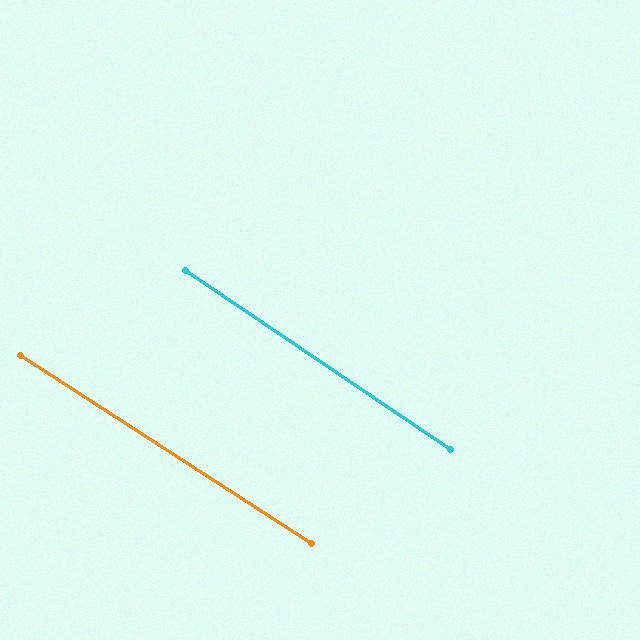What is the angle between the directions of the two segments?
Approximately 1 degree.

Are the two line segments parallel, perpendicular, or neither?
Parallel — their directions differ by only 1.3°.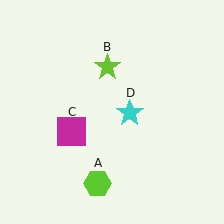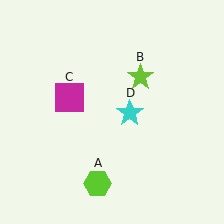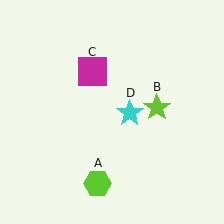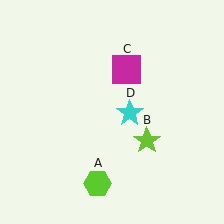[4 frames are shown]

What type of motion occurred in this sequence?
The lime star (object B), magenta square (object C) rotated clockwise around the center of the scene.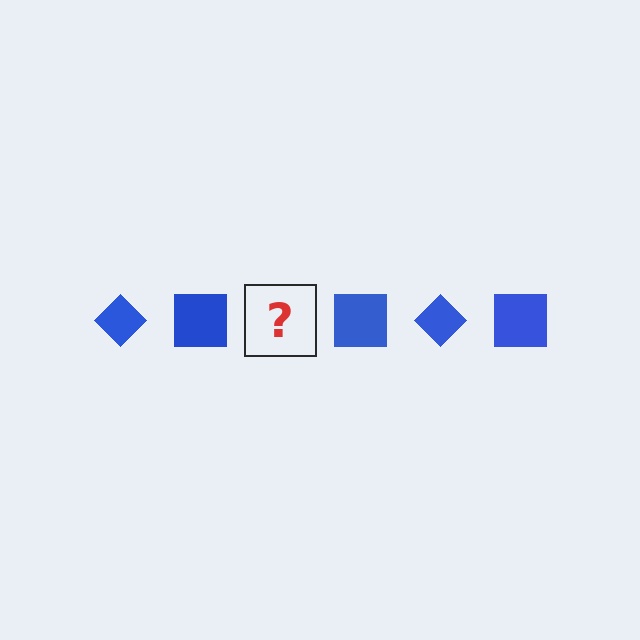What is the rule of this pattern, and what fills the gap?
The rule is that the pattern cycles through diamond, square shapes in blue. The gap should be filled with a blue diamond.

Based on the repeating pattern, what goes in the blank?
The blank should be a blue diamond.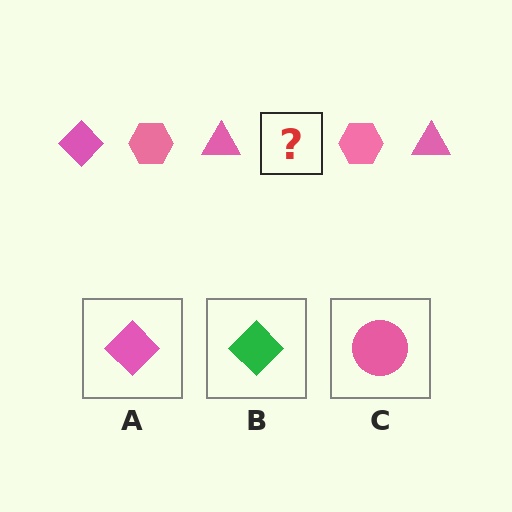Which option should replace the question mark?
Option A.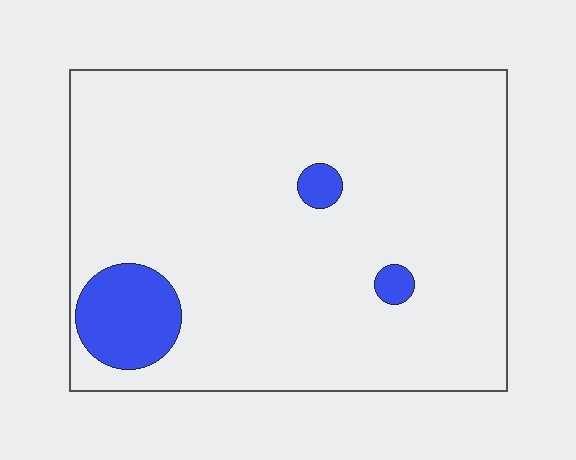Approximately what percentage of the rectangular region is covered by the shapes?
Approximately 10%.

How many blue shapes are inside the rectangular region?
3.